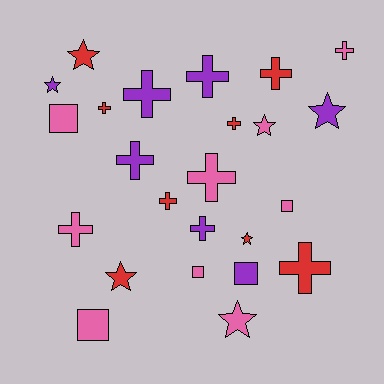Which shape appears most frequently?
Cross, with 12 objects.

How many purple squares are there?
There is 1 purple square.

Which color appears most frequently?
Pink, with 9 objects.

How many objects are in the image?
There are 24 objects.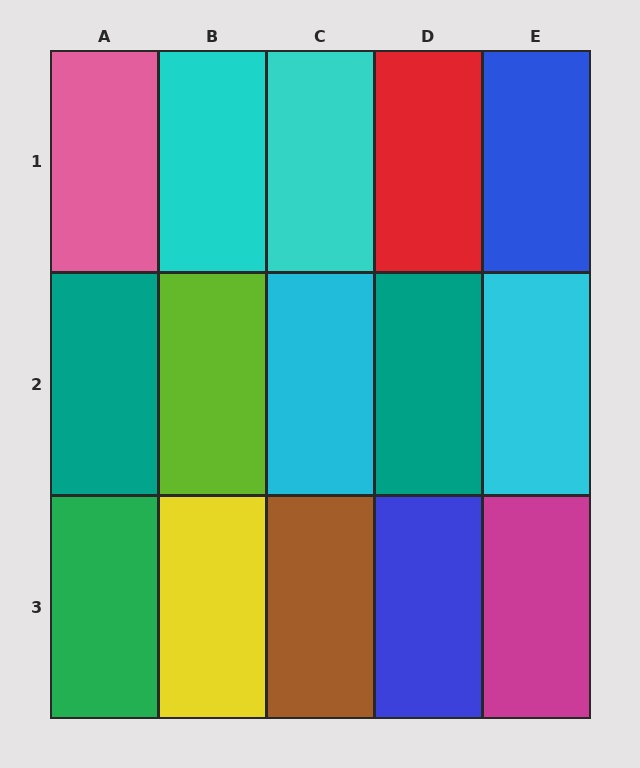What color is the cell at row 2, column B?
Lime.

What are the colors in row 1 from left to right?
Pink, cyan, cyan, red, blue.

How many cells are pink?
1 cell is pink.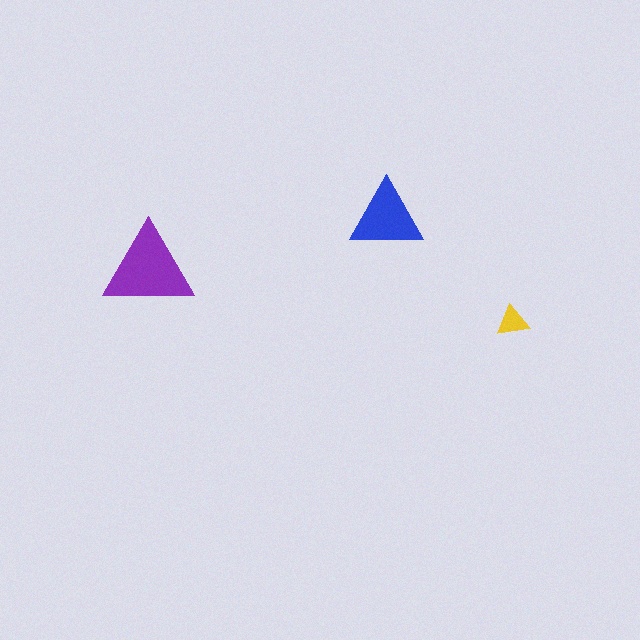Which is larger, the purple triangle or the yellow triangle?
The purple one.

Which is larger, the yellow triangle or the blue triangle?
The blue one.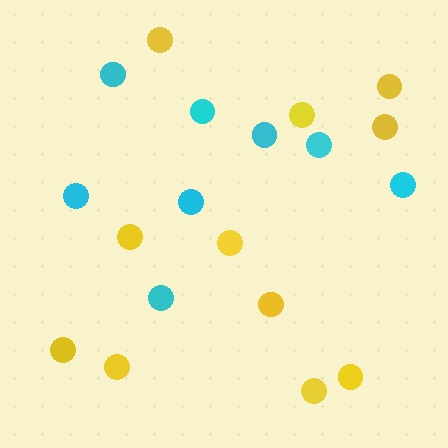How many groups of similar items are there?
There are 2 groups: one group of cyan circles (8) and one group of yellow circles (11).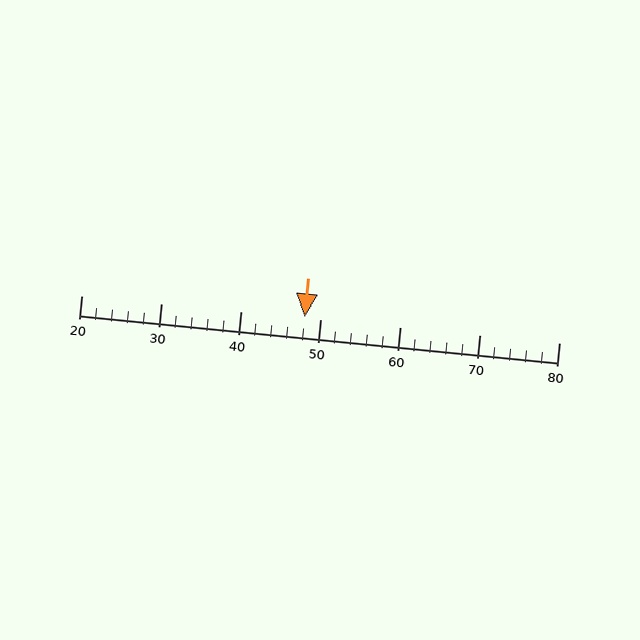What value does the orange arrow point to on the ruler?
The orange arrow points to approximately 48.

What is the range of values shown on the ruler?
The ruler shows values from 20 to 80.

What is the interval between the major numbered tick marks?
The major tick marks are spaced 10 units apart.